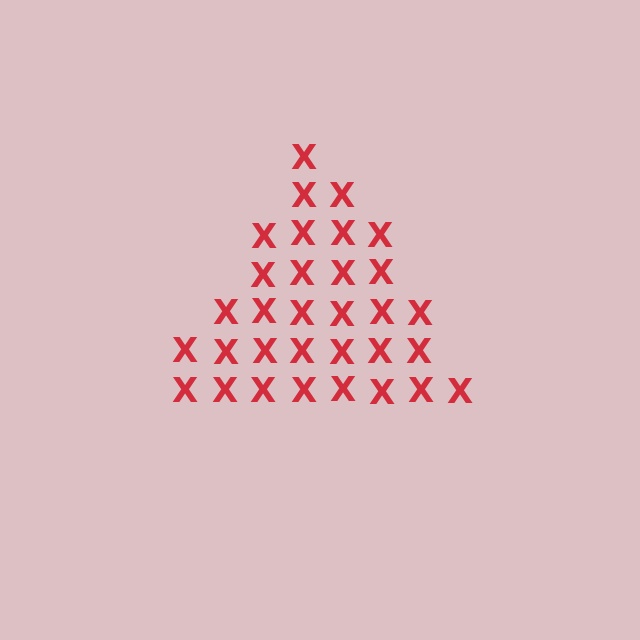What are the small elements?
The small elements are letter X's.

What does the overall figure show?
The overall figure shows a triangle.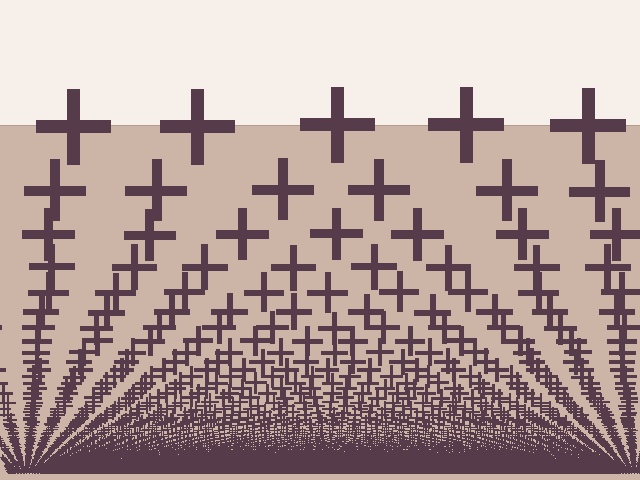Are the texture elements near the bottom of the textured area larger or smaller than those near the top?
Smaller. The gradient is inverted — elements near the bottom are smaller and denser.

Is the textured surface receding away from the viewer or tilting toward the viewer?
The surface appears to tilt toward the viewer. Texture elements get larger and sparser toward the top.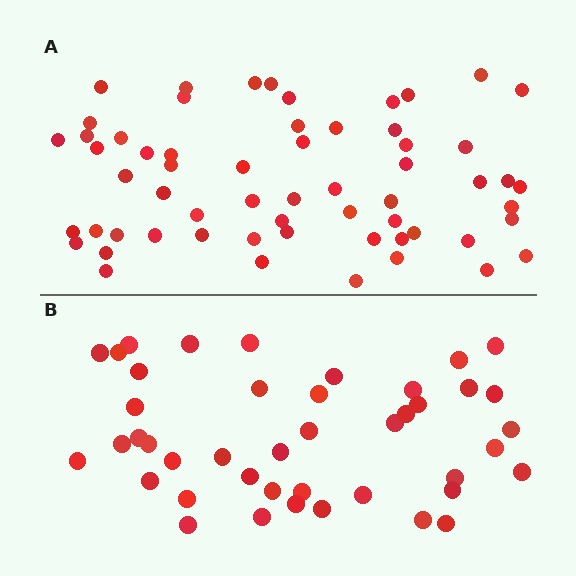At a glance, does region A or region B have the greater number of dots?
Region A (the top region) has more dots.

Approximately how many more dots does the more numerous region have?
Region A has approximately 15 more dots than region B.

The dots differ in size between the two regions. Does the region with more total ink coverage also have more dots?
No. Region B has more total ink coverage because its dots are larger, but region A actually contains more individual dots. Total area can be misleading — the number of items is what matters here.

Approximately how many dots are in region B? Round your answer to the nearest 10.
About 40 dots. (The exact count is 43, which rounds to 40.)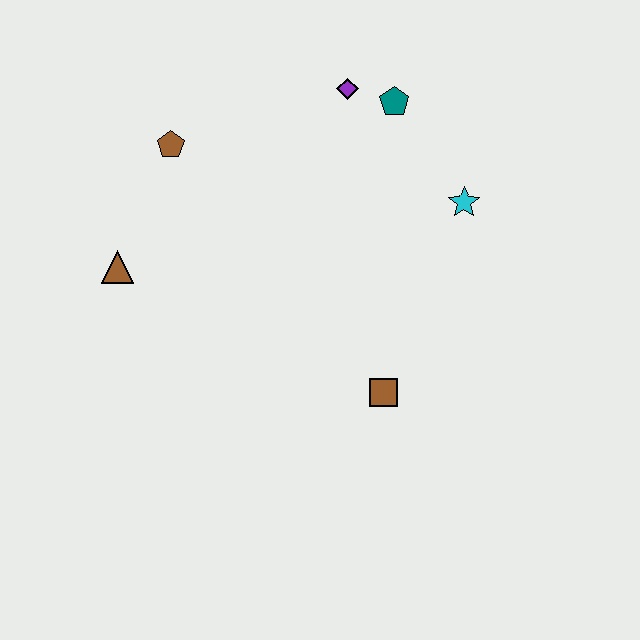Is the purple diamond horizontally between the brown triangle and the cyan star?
Yes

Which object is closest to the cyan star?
The teal pentagon is closest to the cyan star.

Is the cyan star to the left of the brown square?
No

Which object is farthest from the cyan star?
The brown triangle is farthest from the cyan star.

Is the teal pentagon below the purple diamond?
Yes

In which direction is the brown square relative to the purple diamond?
The brown square is below the purple diamond.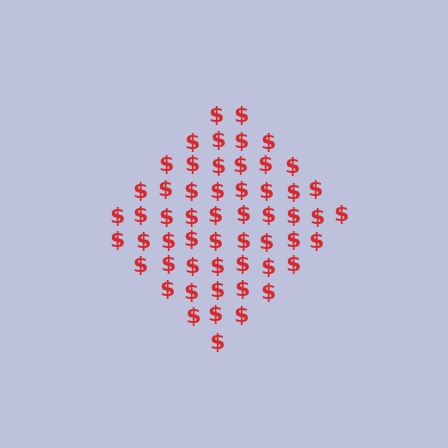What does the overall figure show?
The overall figure shows a diamond.